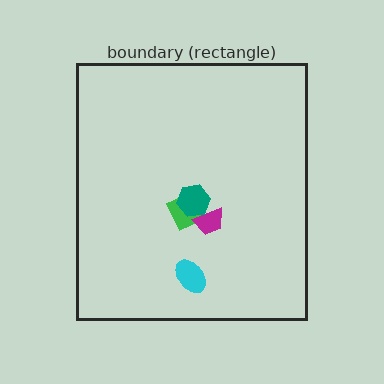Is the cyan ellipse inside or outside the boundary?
Inside.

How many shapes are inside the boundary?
4 inside, 0 outside.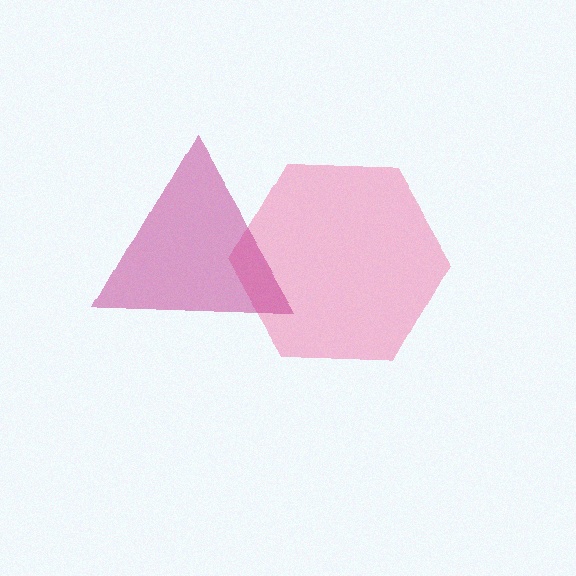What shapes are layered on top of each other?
The layered shapes are: a pink hexagon, a magenta triangle.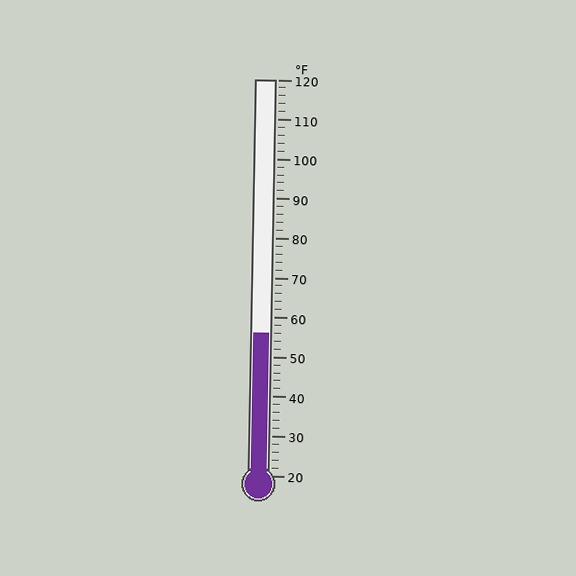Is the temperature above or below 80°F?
The temperature is below 80°F.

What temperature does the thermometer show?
The thermometer shows approximately 56°F.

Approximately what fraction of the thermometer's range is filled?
The thermometer is filled to approximately 35% of its range.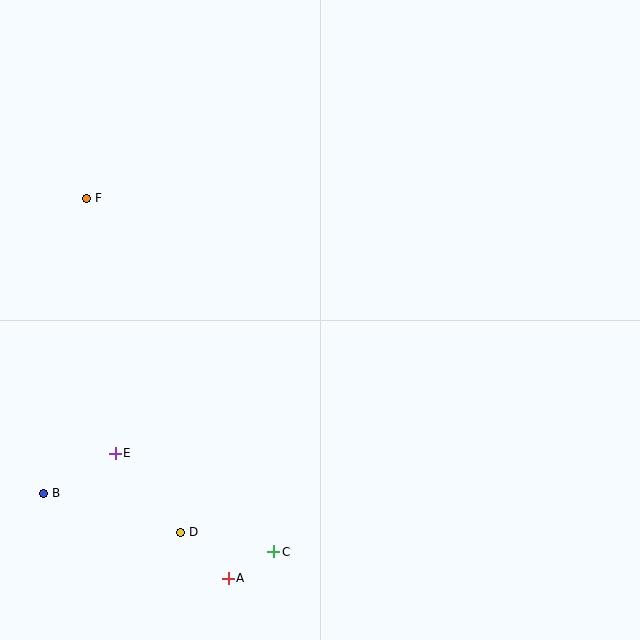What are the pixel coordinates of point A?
Point A is at (228, 578).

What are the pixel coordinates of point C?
Point C is at (274, 552).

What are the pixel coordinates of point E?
Point E is at (115, 453).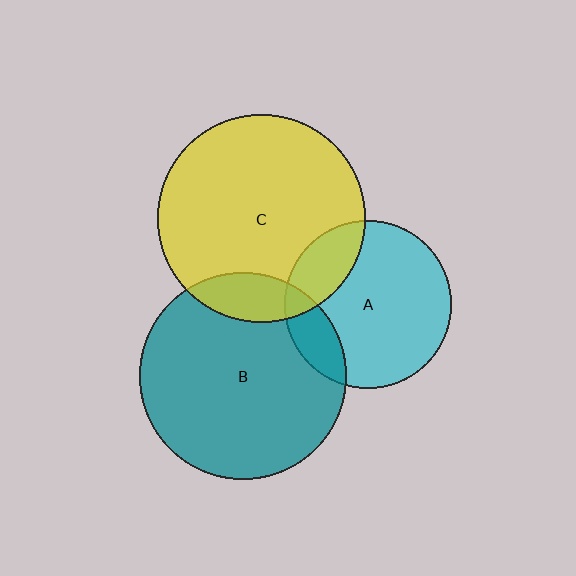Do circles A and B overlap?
Yes.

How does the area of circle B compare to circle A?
Approximately 1.5 times.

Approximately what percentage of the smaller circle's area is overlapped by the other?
Approximately 15%.